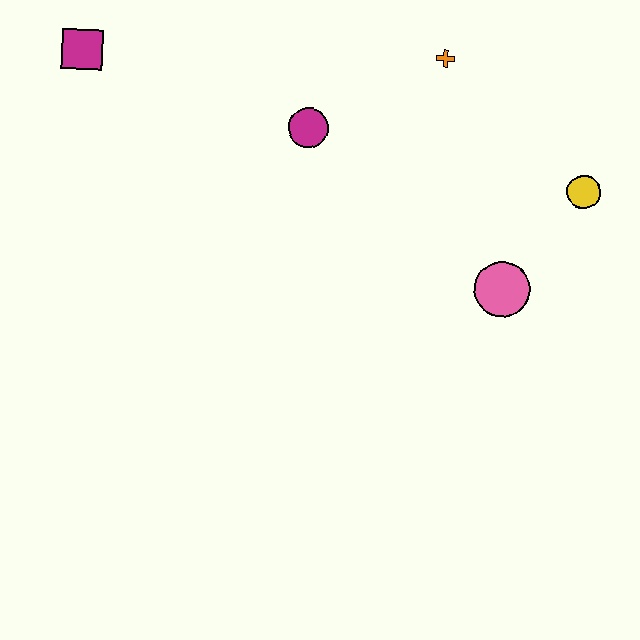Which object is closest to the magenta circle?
The orange cross is closest to the magenta circle.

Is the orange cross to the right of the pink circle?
No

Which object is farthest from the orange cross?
The magenta square is farthest from the orange cross.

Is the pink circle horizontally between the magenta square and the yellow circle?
Yes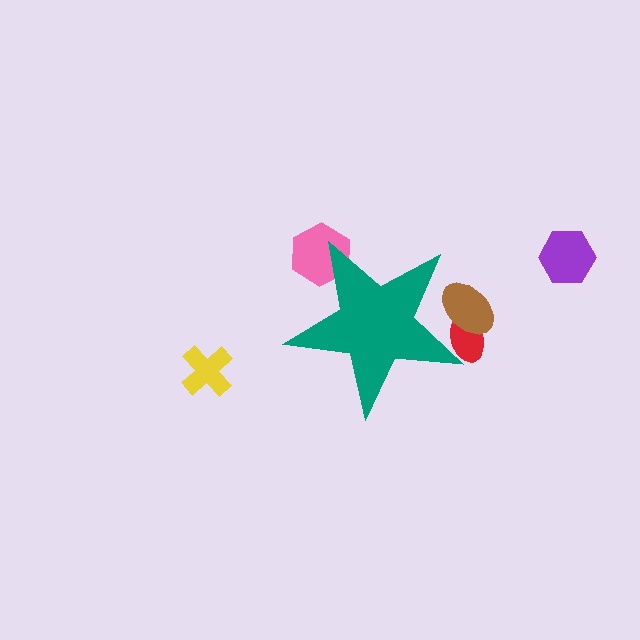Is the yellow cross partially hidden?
No, the yellow cross is fully visible.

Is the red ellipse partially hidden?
Yes, the red ellipse is partially hidden behind the teal star.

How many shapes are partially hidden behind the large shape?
3 shapes are partially hidden.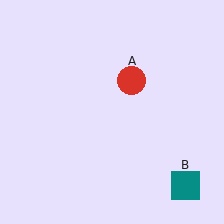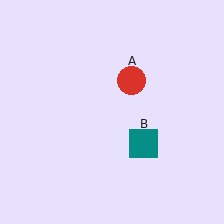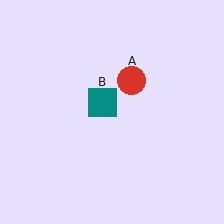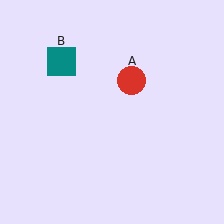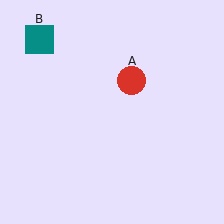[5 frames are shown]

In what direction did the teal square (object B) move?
The teal square (object B) moved up and to the left.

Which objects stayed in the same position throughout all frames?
Red circle (object A) remained stationary.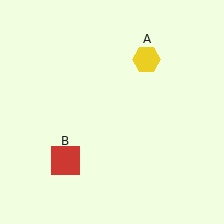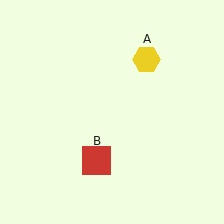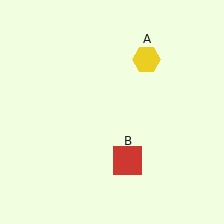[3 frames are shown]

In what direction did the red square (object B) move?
The red square (object B) moved right.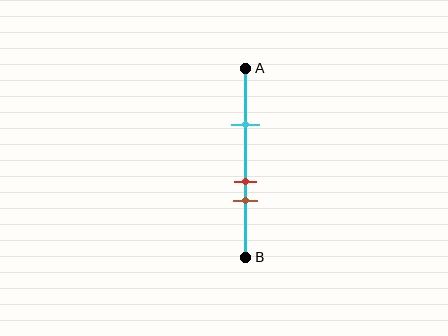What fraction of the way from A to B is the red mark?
The red mark is approximately 60% (0.6) of the way from A to B.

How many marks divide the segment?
There are 3 marks dividing the segment.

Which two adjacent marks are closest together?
The red and brown marks are the closest adjacent pair.